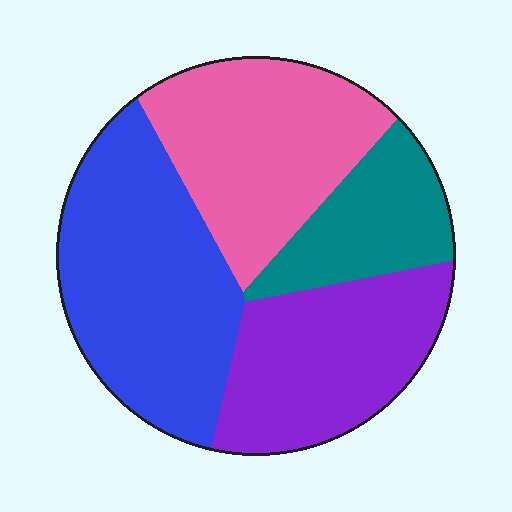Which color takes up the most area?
Blue, at roughly 35%.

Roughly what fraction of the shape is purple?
Purple takes up less than a quarter of the shape.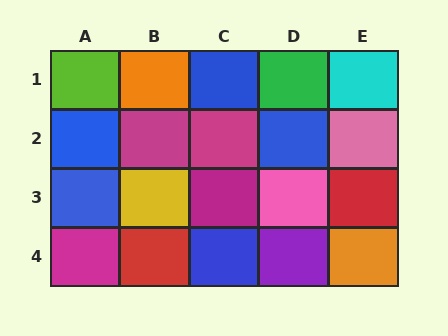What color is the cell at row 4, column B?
Red.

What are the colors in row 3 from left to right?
Blue, yellow, magenta, pink, red.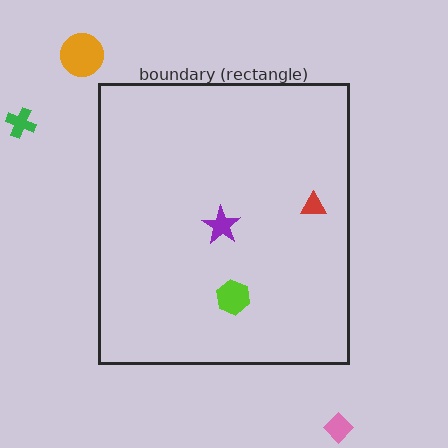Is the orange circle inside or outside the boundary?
Outside.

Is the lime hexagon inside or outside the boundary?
Inside.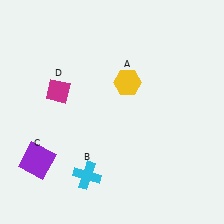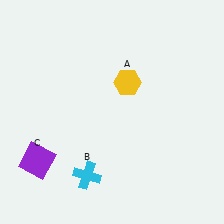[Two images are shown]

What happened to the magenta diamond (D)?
The magenta diamond (D) was removed in Image 2. It was in the top-left area of Image 1.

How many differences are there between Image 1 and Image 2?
There is 1 difference between the two images.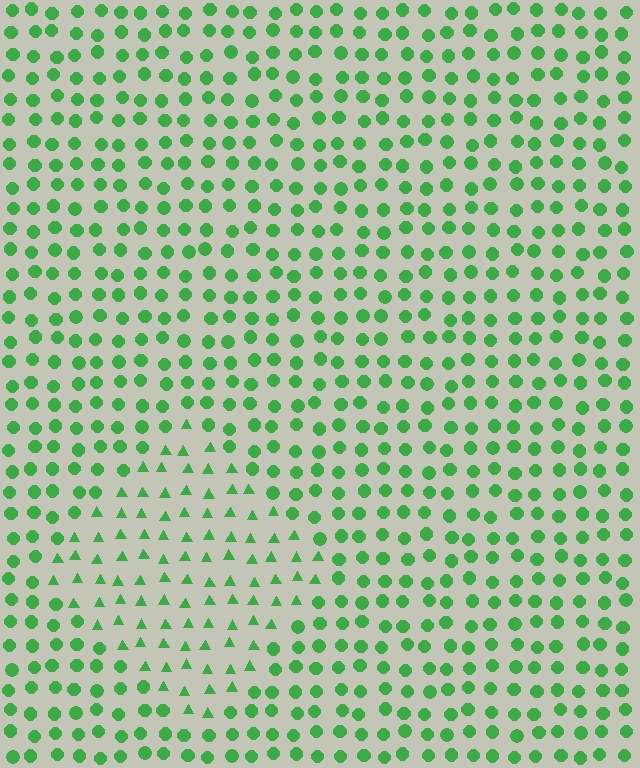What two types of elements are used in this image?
The image uses triangles inside the diamond region and circles outside it.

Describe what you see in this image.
The image is filled with small green elements arranged in a uniform grid. A diamond-shaped region contains triangles, while the surrounding area contains circles. The boundary is defined purely by the change in element shape.